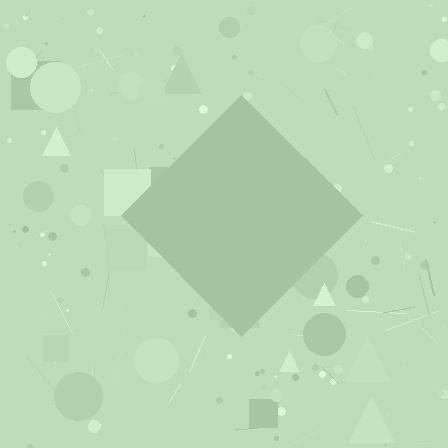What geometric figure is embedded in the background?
A diamond is embedded in the background.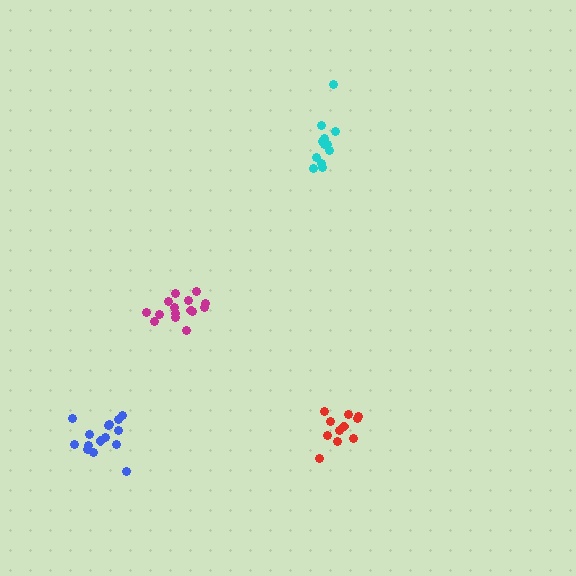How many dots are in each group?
Group 1: 15 dots, Group 2: 11 dots, Group 3: 15 dots, Group 4: 12 dots (53 total).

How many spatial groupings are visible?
There are 4 spatial groupings.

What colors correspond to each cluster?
The clusters are colored: magenta, red, blue, cyan.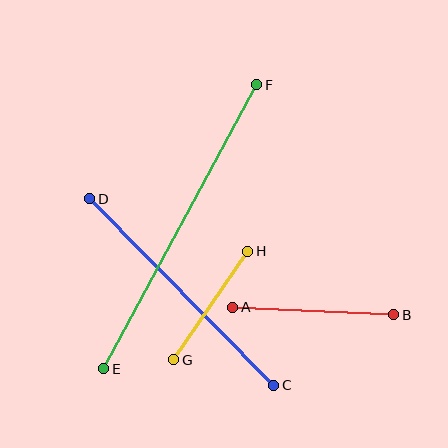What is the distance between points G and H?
The distance is approximately 131 pixels.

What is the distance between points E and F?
The distance is approximately 323 pixels.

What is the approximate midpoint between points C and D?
The midpoint is at approximately (182, 292) pixels.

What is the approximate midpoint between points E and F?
The midpoint is at approximately (180, 227) pixels.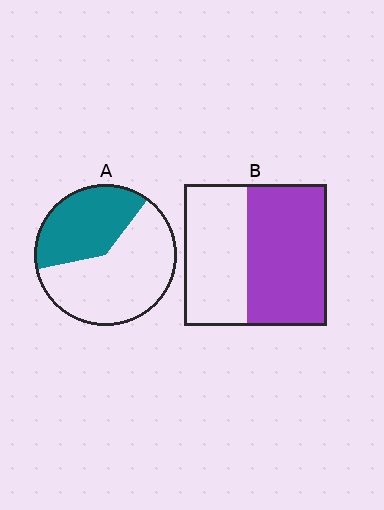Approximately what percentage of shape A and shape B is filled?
A is approximately 40% and B is approximately 55%.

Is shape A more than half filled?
No.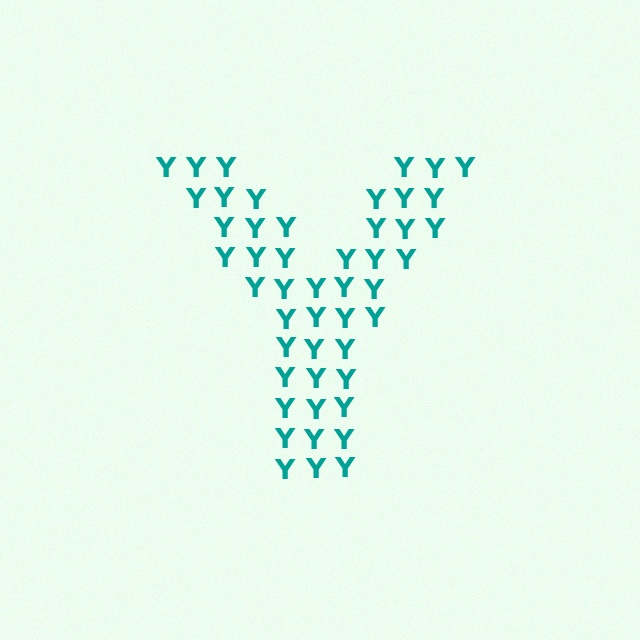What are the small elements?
The small elements are letter Y's.